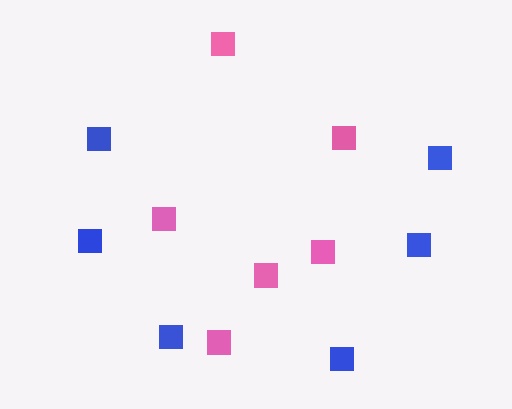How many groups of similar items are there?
There are 2 groups: one group of blue squares (6) and one group of pink squares (6).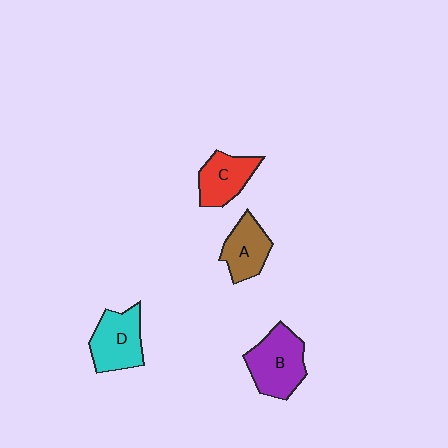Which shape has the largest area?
Shape B (purple).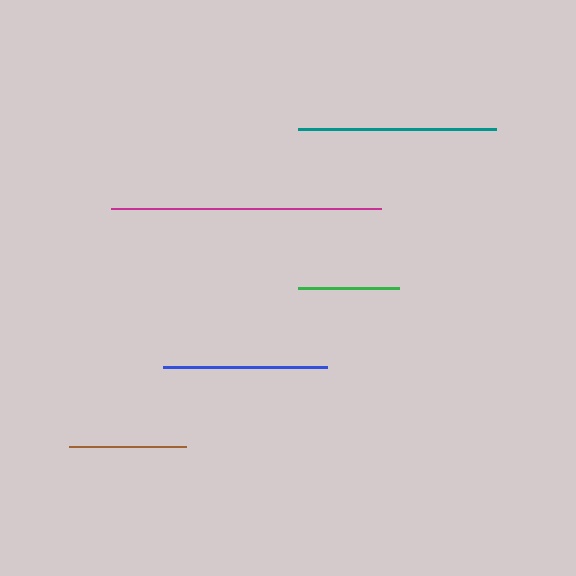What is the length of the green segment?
The green segment is approximately 100 pixels long.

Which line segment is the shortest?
The green line is the shortest at approximately 100 pixels.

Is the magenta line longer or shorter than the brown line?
The magenta line is longer than the brown line.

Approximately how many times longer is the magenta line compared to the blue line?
The magenta line is approximately 1.6 times the length of the blue line.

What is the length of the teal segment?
The teal segment is approximately 198 pixels long.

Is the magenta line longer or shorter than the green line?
The magenta line is longer than the green line.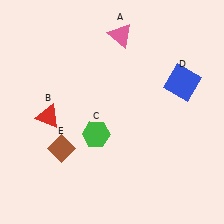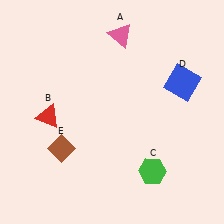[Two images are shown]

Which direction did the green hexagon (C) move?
The green hexagon (C) moved right.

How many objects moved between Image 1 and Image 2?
1 object moved between the two images.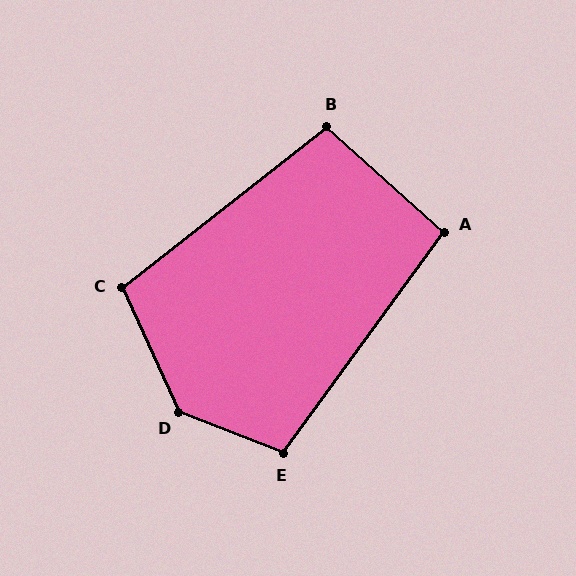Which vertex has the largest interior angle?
D, at approximately 136 degrees.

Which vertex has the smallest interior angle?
A, at approximately 96 degrees.